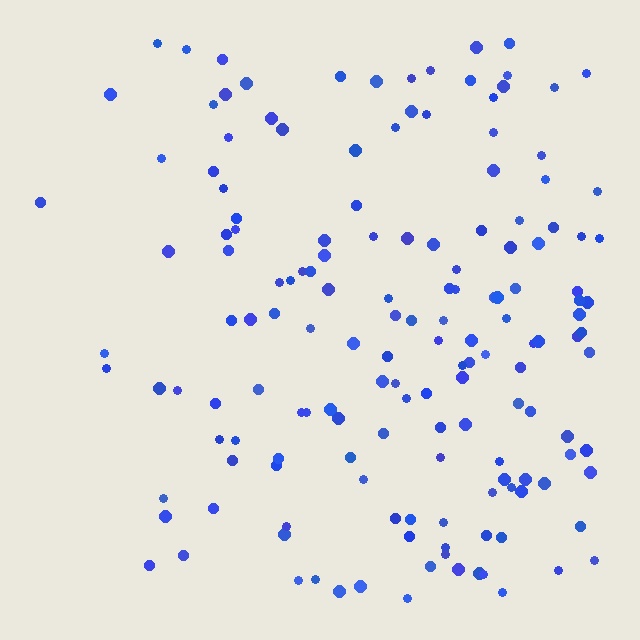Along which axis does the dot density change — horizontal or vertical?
Horizontal.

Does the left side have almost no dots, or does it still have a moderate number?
Still a moderate number, just noticeably fewer than the right.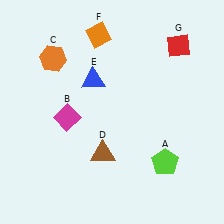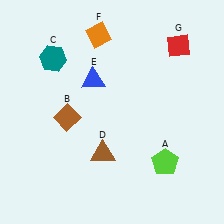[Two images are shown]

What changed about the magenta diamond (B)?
In Image 1, B is magenta. In Image 2, it changed to brown.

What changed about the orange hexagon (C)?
In Image 1, C is orange. In Image 2, it changed to teal.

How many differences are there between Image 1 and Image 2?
There are 2 differences between the two images.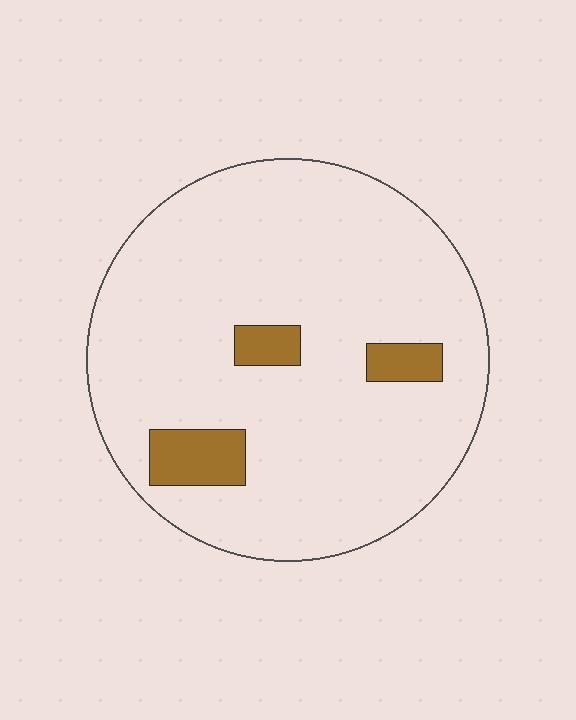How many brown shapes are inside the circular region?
3.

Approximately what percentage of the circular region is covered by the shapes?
Approximately 10%.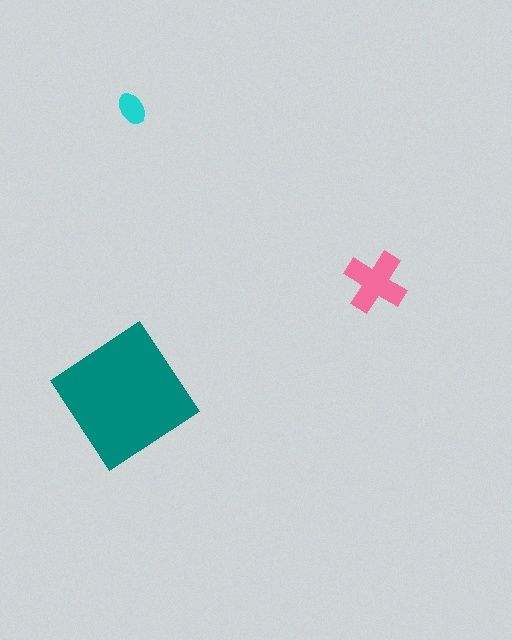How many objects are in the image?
There are 3 objects in the image.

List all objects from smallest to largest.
The cyan ellipse, the pink cross, the teal diamond.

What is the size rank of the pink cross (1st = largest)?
2nd.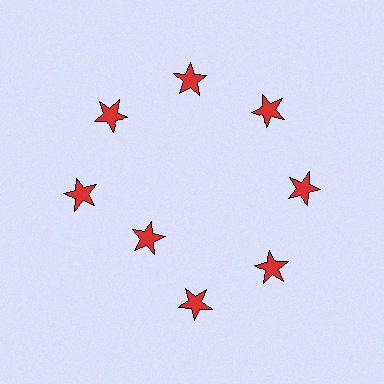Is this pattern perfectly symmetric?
No. The 8 red stars are arranged in a ring, but one element near the 8 o'clock position is pulled inward toward the center, breaking the 8-fold rotational symmetry.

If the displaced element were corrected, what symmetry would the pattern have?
It would have 8-fold rotational symmetry — the pattern would map onto itself every 45 degrees.